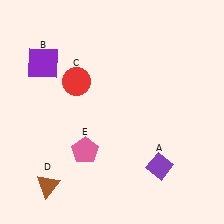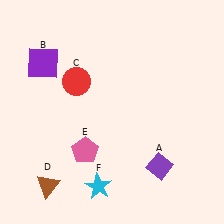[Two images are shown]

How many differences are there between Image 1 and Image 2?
There is 1 difference between the two images.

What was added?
A cyan star (F) was added in Image 2.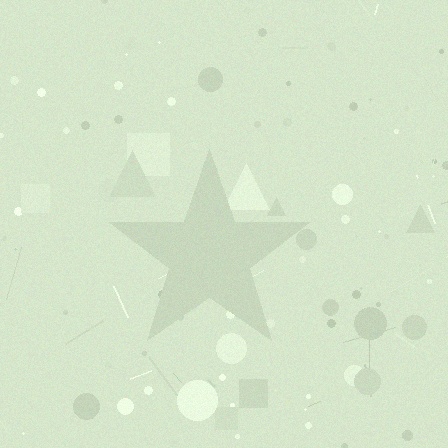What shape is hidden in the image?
A star is hidden in the image.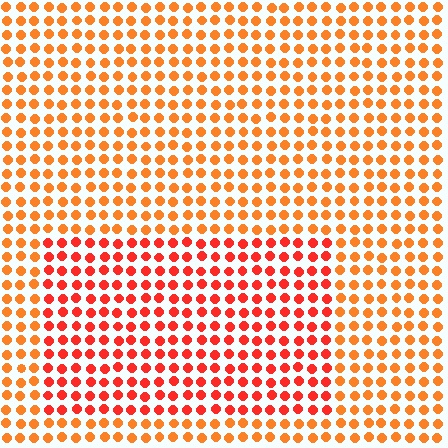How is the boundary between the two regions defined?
The boundary is defined purely by a slight shift in hue (about 25 degrees). Spacing, size, and orientation are identical on both sides.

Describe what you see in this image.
The image is filled with small orange elements in a uniform arrangement. A rectangle-shaped region is visible where the elements are tinted to a slightly different hue, forming a subtle color boundary.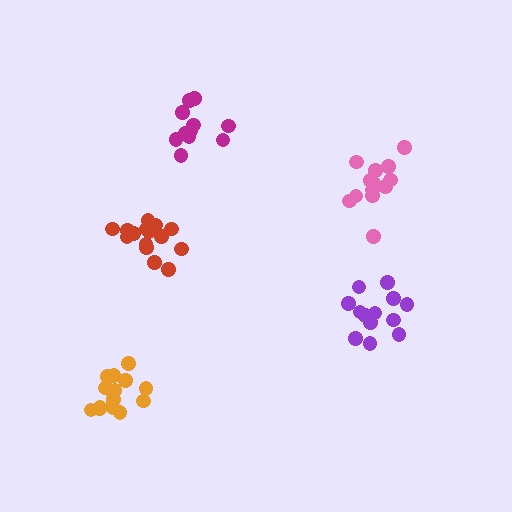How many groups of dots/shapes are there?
There are 5 groups.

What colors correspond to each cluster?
The clusters are colored: red, magenta, orange, purple, pink.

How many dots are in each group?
Group 1: 15 dots, Group 2: 11 dots, Group 3: 16 dots, Group 4: 13 dots, Group 5: 14 dots (69 total).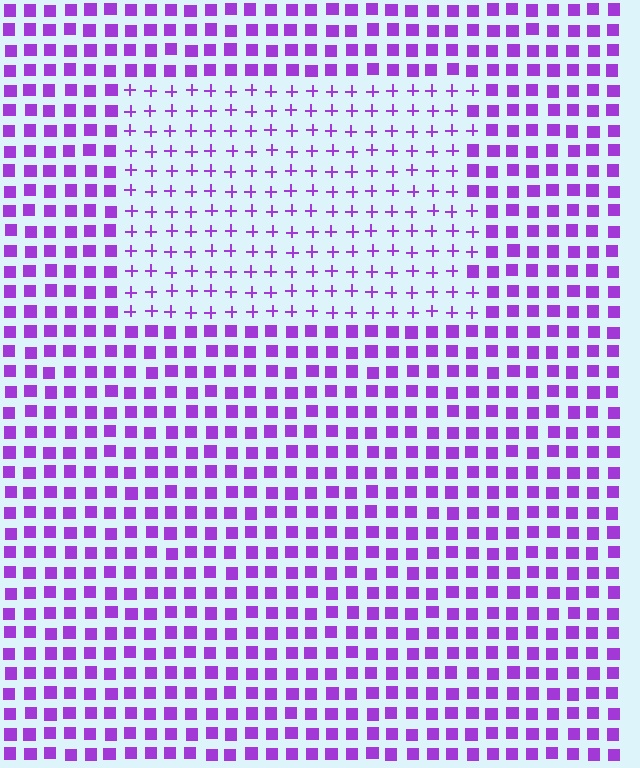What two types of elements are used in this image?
The image uses plus signs inside the rectangle region and squares outside it.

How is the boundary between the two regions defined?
The boundary is defined by a change in element shape: plus signs inside vs. squares outside. All elements share the same color and spacing.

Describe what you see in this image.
The image is filled with small purple elements arranged in a uniform grid. A rectangle-shaped region contains plus signs, while the surrounding area contains squares. The boundary is defined purely by the change in element shape.